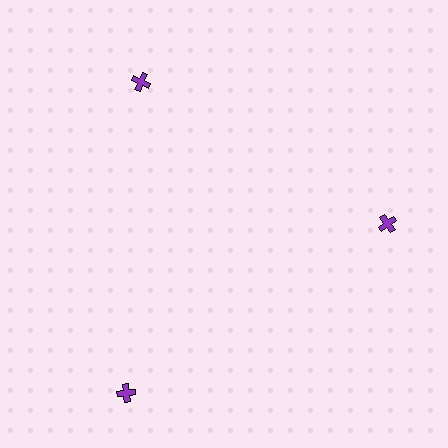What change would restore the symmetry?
The symmetry would be restored by moving it inward, back onto the ring so that all 3 crosses sit at equal angles and equal distance from the center.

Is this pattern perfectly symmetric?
No. The 3 purple crosses are arranged in a ring, but one element near the 7 o'clock position is pushed outward from the center, breaking the 3-fold rotational symmetry.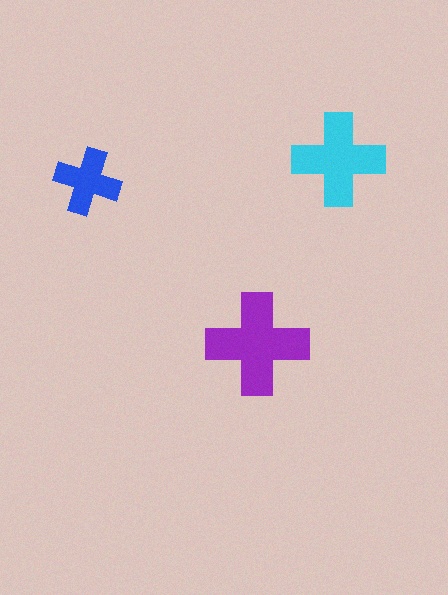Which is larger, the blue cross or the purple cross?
The purple one.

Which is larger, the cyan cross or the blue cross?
The cyan one.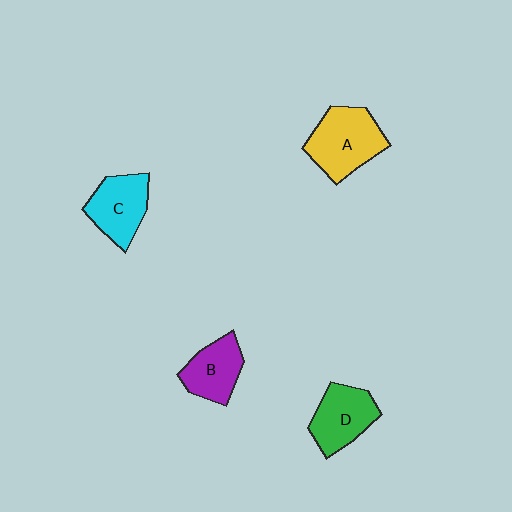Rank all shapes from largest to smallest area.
From largest to smallest: A (yellow), C (cyan), D (green), B (purple).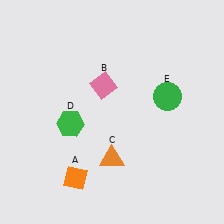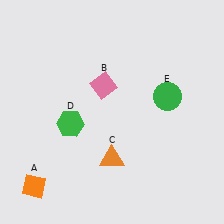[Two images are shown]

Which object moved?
The orange diamond (A) moved left.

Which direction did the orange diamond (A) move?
The orange diamond (A) moved left.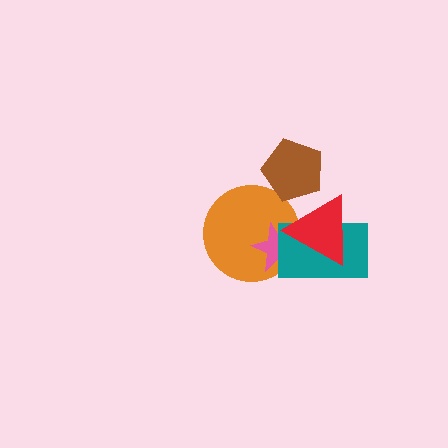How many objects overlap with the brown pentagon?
1 object overlaps with the brown pentagon.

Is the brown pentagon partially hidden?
Yes, it is partially covered by another shape.